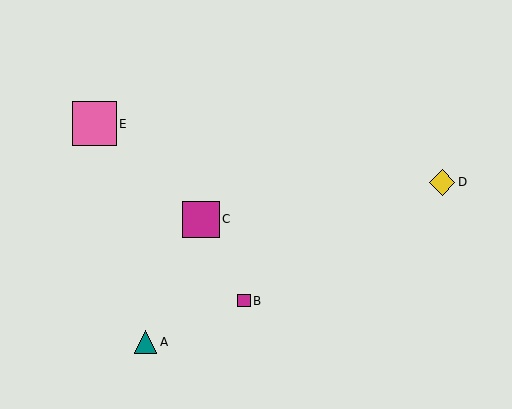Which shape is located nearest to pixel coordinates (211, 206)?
The magenta square (labeled C) at (201, 219) is nearest to that location.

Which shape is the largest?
The pink square (labeled E) is the largest.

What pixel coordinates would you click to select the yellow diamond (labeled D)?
Click at (442, 182) to select the yellow diamond D.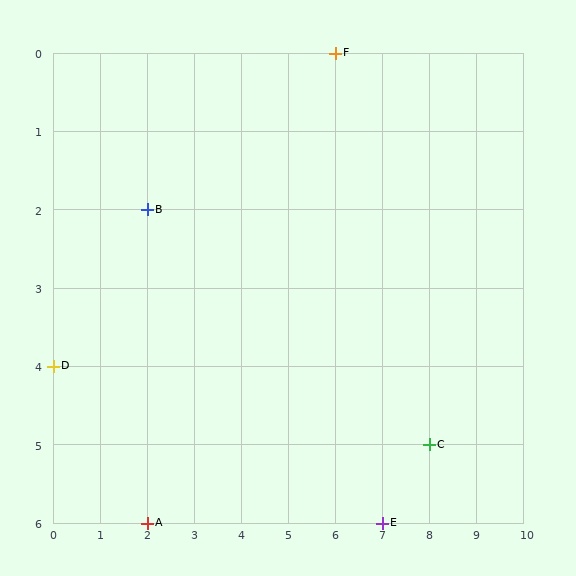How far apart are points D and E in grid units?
Points D and E are 7 columns and 2 rows apart (about 7.3 grid units diagonally).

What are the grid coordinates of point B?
Point B is at grid coordinates (2, 2).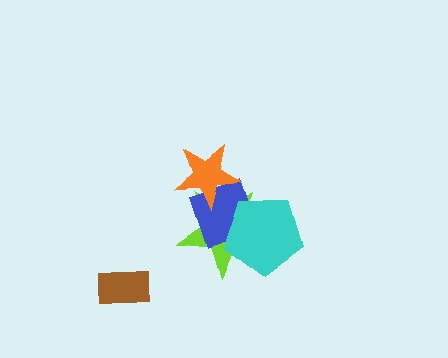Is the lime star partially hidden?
Yes, it is partially covered by another shape.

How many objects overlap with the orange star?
2 objects overlap with the orange star.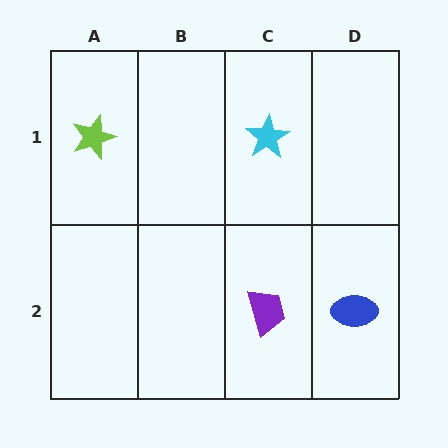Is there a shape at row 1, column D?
No, that cell is empty.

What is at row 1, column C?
A cyan star.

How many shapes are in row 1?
2 shapes.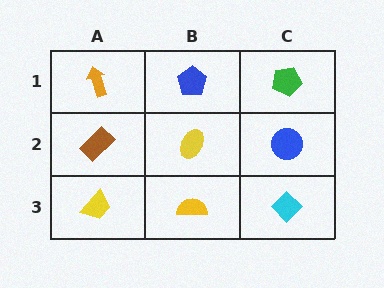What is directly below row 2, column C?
A cyan diamond.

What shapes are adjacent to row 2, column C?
A green pentagon (row 1, column C), a cyan diamond (row 3, column C), a yellow ellipse (row 2, column B).